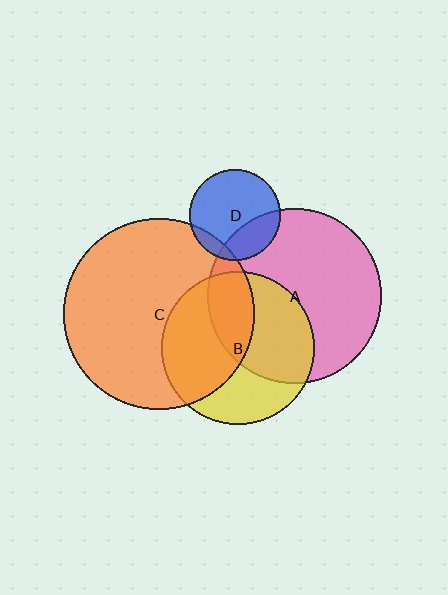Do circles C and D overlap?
Yes.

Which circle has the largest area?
Circle C (orange).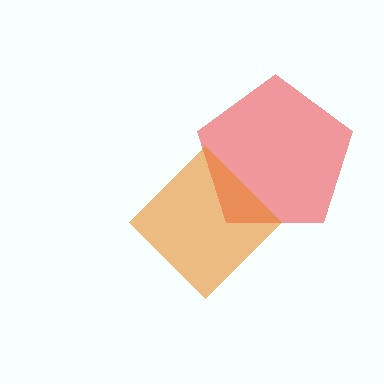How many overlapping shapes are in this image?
There are 2 overlapping shapes in the image.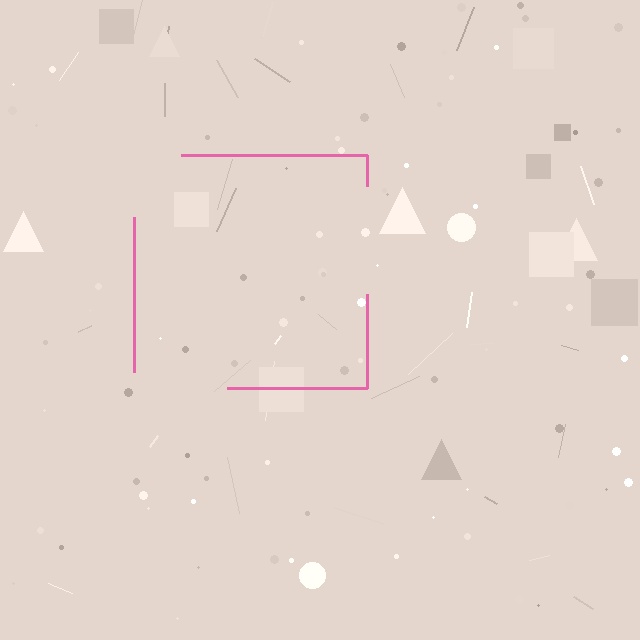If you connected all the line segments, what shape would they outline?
They would outline a square.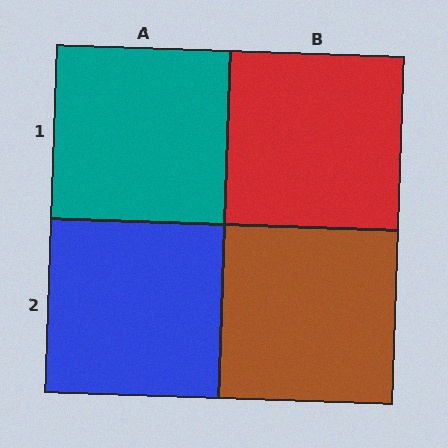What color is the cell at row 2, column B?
Brown.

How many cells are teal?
1 cell is teal.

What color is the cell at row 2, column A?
Blue.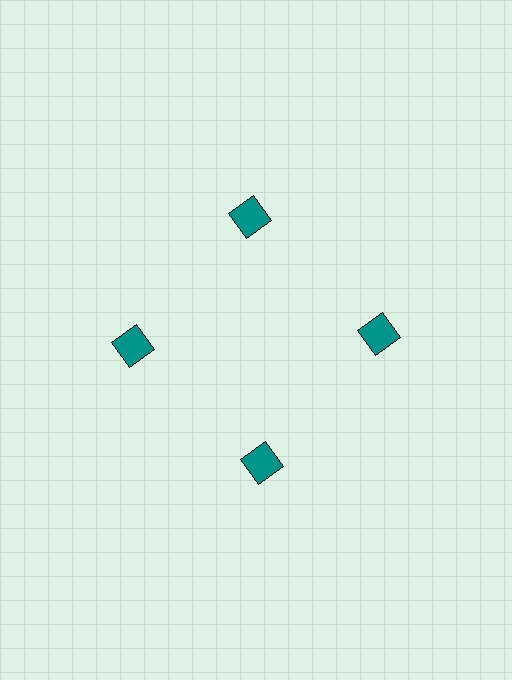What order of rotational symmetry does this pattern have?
This pattern has 4-fold rotational symmetry.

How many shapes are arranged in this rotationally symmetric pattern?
There are 4 shapes, arranged in 4 groups of 1.